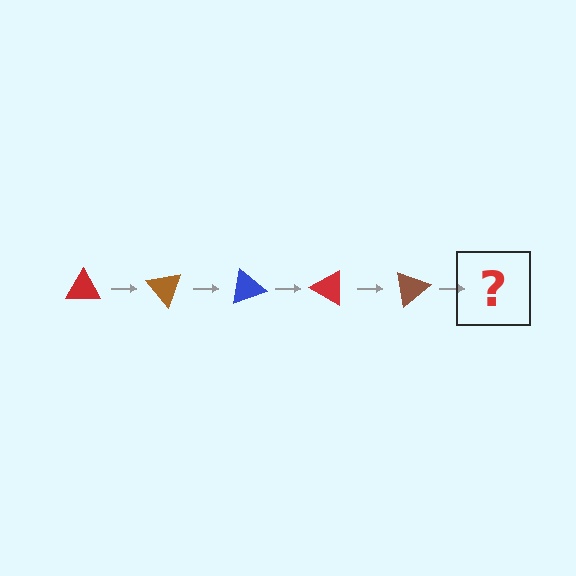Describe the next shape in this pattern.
It should be a blue triangle, rotated 250 degrees from the start.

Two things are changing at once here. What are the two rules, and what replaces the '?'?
The two rules are that it rotates 50 degrees each step and the color cycles through red, brown, and blue. The '?' should be a blue triangle, rotated 250 degrees from the start.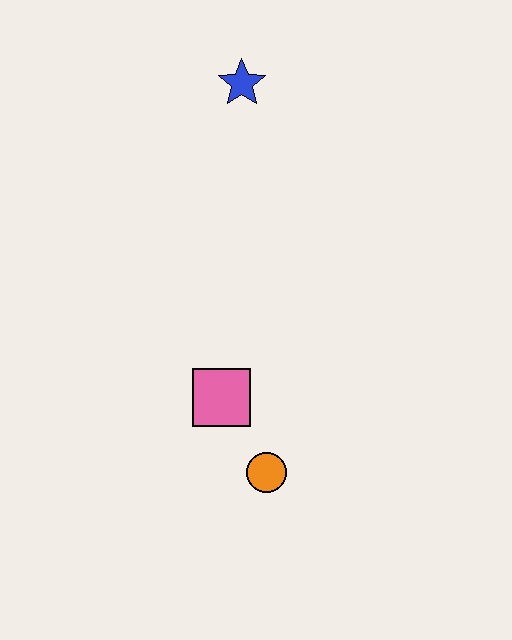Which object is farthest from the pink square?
The blue star is farthest from the pink square.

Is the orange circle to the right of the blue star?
Yes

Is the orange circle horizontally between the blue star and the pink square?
No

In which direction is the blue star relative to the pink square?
The blue star is above the pink square.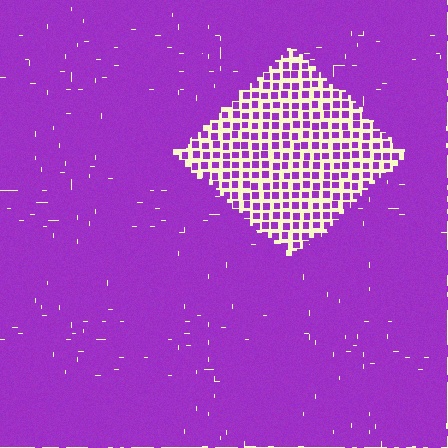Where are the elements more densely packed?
The elements are more densely packed outside the diamond boundary.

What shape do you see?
I see a diamond.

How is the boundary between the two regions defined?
The boundary is defined by a change in element density (approximately 2.8x ratio). All elements are the same color, size, and shape.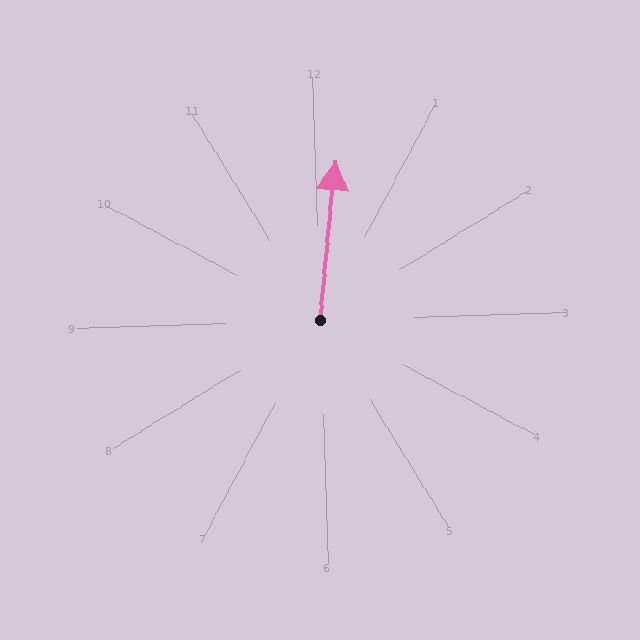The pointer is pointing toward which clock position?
Roughly 12 o'clock.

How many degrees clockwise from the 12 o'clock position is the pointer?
Approximately 7 degrees.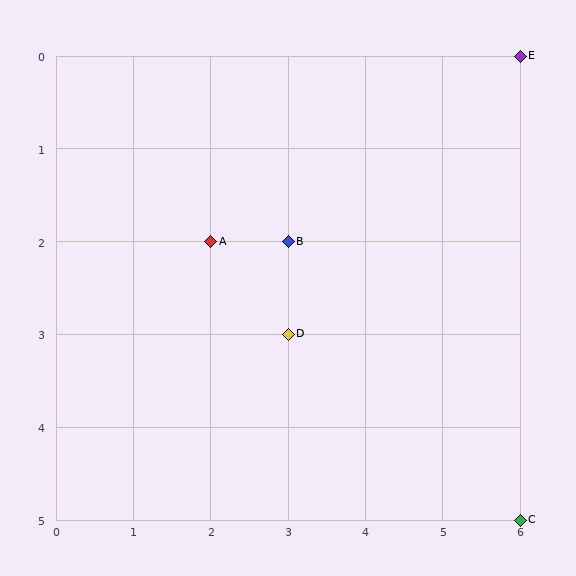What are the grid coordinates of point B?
Point B is at grid coordinates (3, 2).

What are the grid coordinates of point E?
Point E is at grid coordinates (6, 0).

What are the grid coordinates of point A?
Point A is at grid coordinates (2, 2).